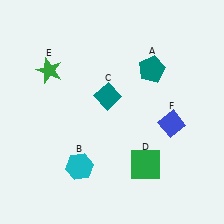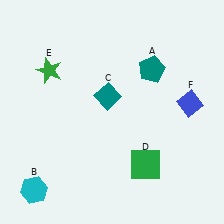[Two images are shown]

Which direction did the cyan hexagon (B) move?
The cyan hexagon (B) moved left.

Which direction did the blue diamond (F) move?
The blue diamond (F) moved up.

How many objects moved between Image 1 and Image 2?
2 objects moved between the two images.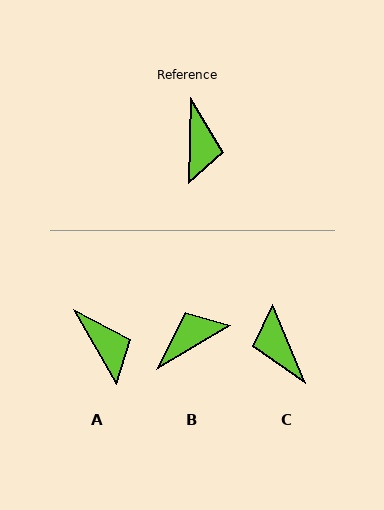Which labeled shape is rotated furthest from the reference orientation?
C, about 156 degrees away.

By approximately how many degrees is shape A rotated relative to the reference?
Approximately 31 degrees counter-clockwise.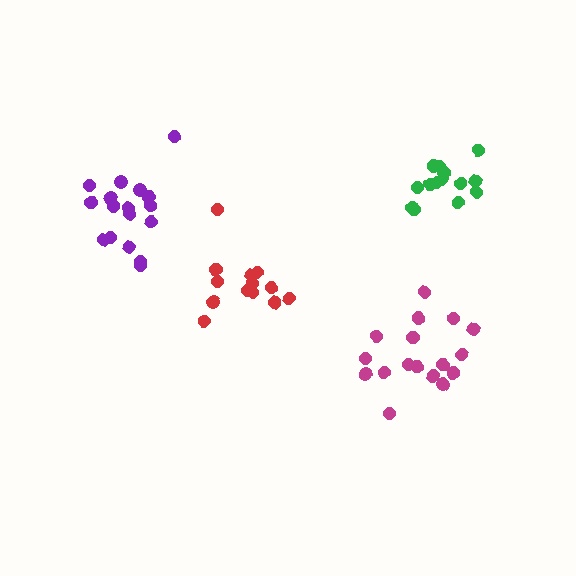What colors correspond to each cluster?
The clusters are colored: red, purple, magenta, green.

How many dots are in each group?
Group 1: 13 dots, Group 2: 17 dots, Group 3: 17 dots, Group 4: 14 dots (61 total).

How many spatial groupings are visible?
There are 4 spatial groupings.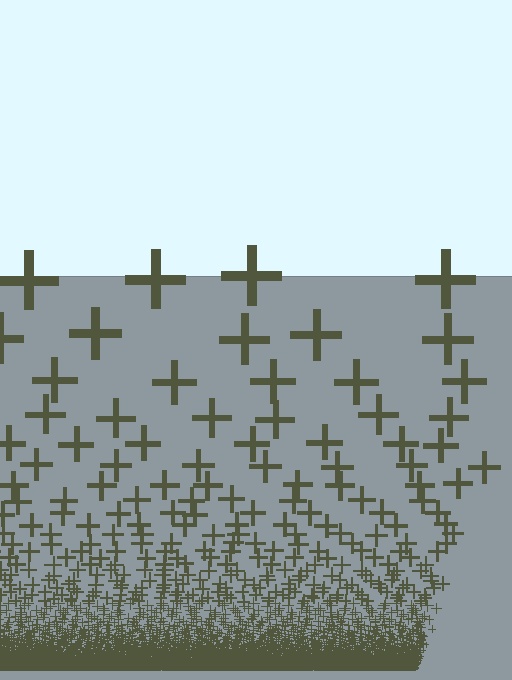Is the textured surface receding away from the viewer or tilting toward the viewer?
The surface appears to tilt toward the viewer. Texture elements get larger and sparser toward the top.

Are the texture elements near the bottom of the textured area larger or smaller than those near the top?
Smaller. The gradient is inverted — elements near the bottom are smaller and denser.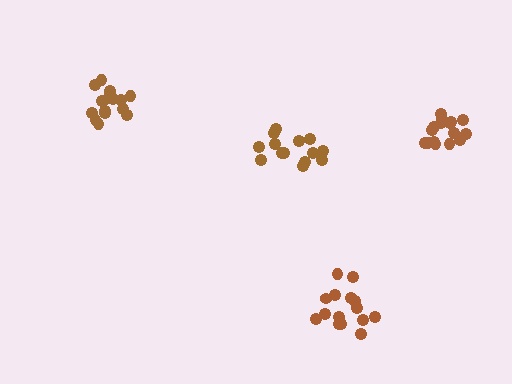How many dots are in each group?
Group 1: 15 dots, Group 2: 16 dots, Group 3: 14 dots, Group 4: 16 dots (61 total).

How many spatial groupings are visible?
There are 4 spatial groupings.